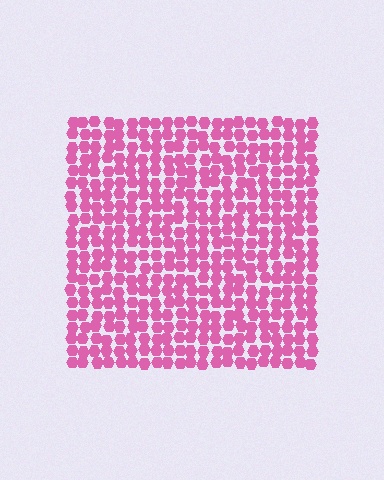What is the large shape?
The large shape is a square.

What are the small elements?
The small elements are hexagons.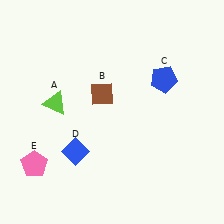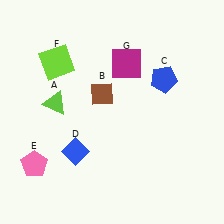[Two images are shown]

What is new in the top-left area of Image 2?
A lime square (F) was added in the top-left area of Image 2.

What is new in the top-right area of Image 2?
A magenta square (G) was added in the top-right area of Image 2.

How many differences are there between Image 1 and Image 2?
There are 2 differences between the two images.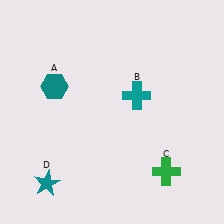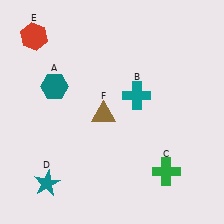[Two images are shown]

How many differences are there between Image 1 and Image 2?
There are 2 differences between the two images.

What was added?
A red hexagon (E), a brown triangle (F) were added in Image 2.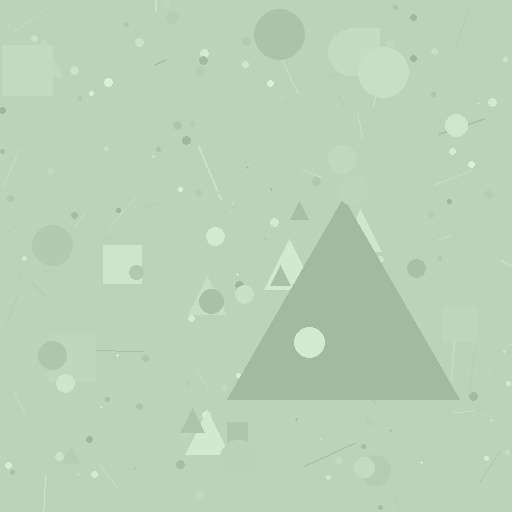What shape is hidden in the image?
A triangle is hidden in the image.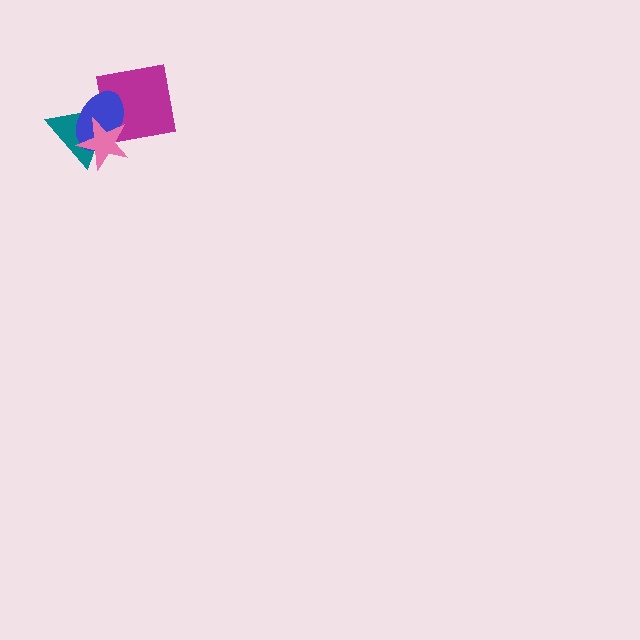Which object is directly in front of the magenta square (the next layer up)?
The blue ellipse is directly in front of the magenta square.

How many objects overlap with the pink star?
3 objects overlap with the pink star.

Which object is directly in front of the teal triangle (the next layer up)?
The magenta square is directly in front of the teal triangle.